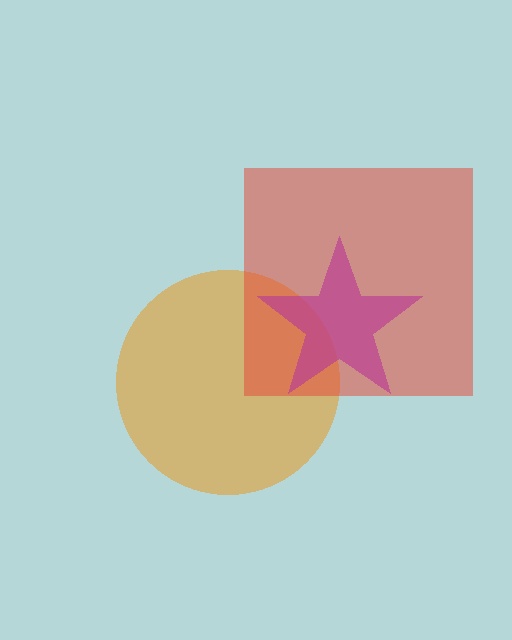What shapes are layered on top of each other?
The layered shapes are: an orange circle, a red square, a magenta star.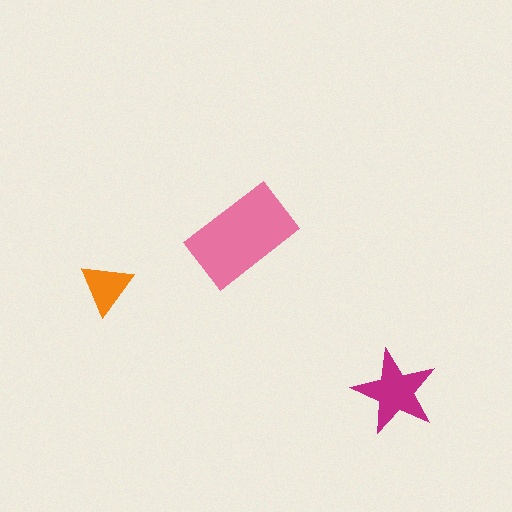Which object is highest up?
The pink rectangle is topmost.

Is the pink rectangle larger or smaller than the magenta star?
Larger.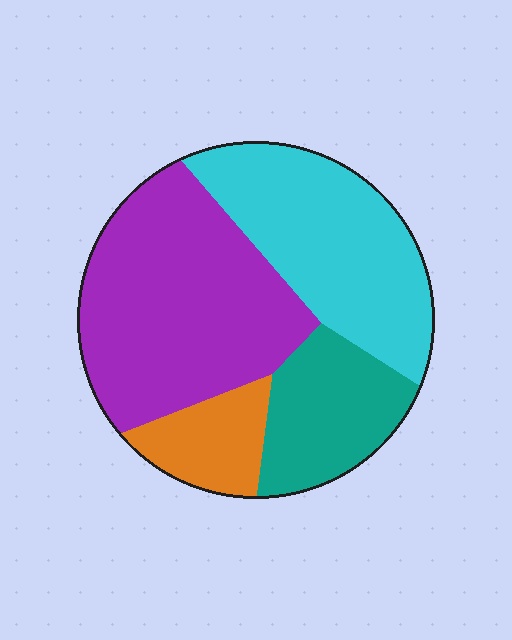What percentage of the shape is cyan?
Cyan covers 31% of the shape.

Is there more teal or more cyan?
Cyan.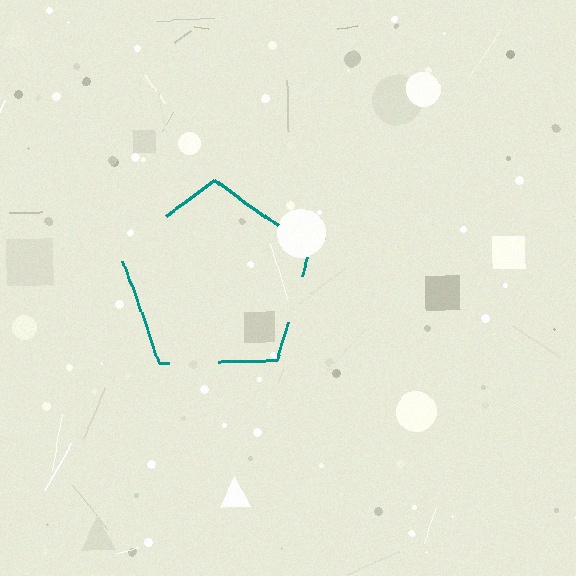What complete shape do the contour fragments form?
The contour fragments form a pentagon.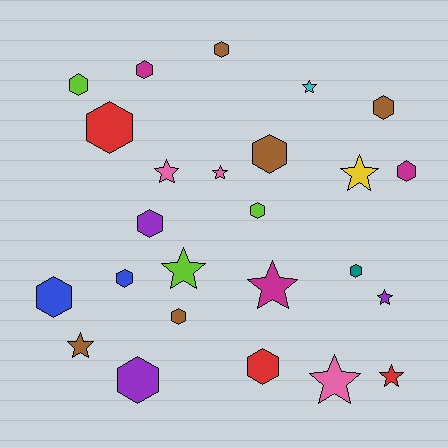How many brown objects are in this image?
There are 5 brown objects.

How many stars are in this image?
There are 10 stars.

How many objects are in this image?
There are 25 objects.